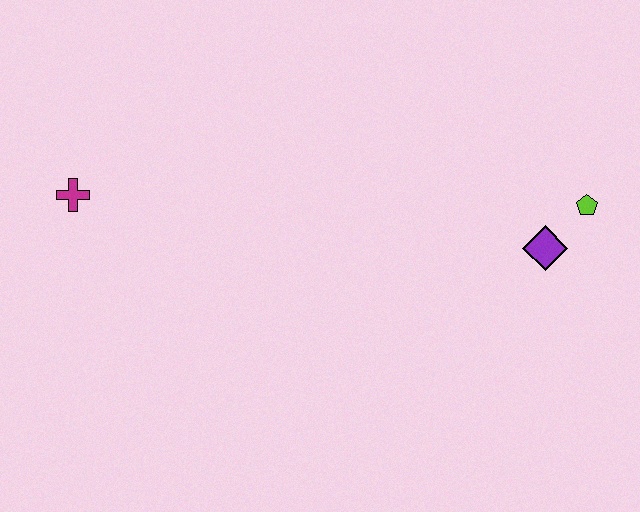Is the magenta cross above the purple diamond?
Yes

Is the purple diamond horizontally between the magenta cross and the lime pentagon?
Yes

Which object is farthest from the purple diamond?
The magenta cross is farthest from the purple diamond.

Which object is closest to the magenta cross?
The purple diamond is closest to the magenta cross.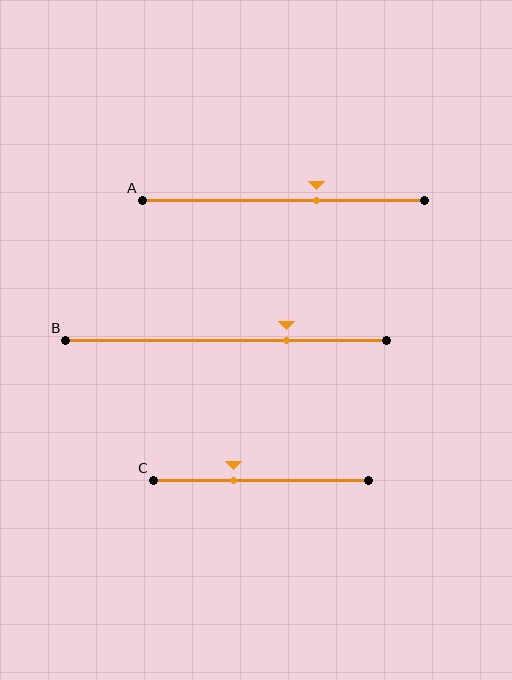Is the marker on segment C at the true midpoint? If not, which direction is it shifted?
No, the marker on segment C is shifted to the left by about 13% of the segment length.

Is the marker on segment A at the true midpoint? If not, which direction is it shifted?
No, the marker on segment A is shifted to the right by about 12% of the segment length.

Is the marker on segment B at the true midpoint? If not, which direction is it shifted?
No, the marker on segment B is shifted to the right by about 19% of the segment length.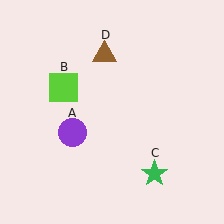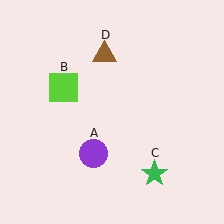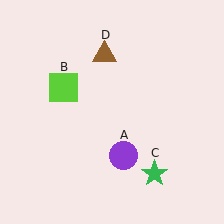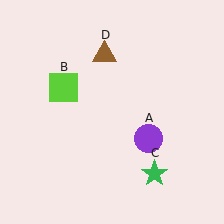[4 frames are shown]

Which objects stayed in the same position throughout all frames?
Lime square (object B) and green star (object C) and brown triangle (object D) remained stationary.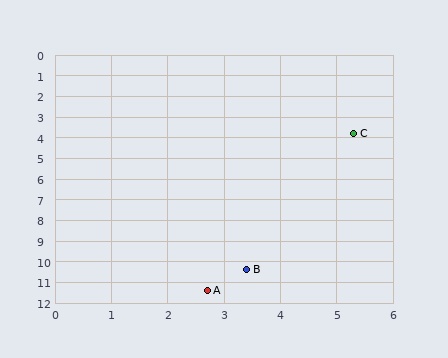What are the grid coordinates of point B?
Point B is at approximately (3.4, 10.4).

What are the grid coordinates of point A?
Point A is at approximately (2.7, 11.4).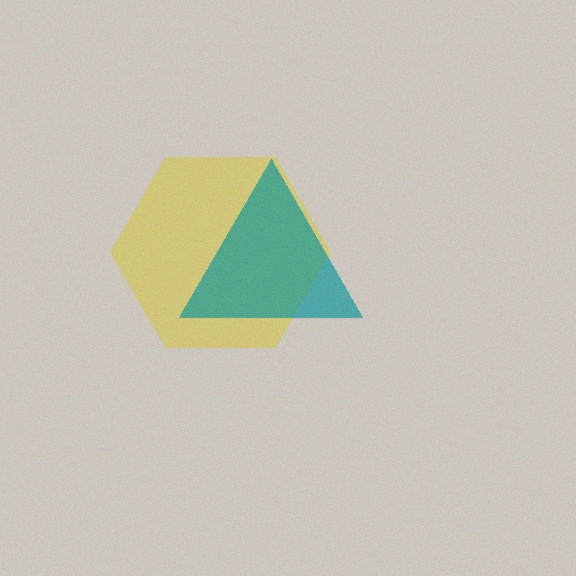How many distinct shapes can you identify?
There are 2 distinct shapes: a yellow hexagon, a teal triangle.